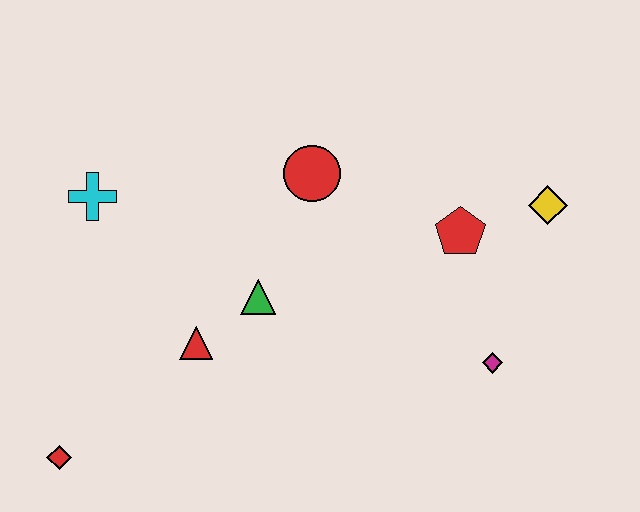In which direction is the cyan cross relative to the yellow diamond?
The cyan cross is to the left of the yellow diamond.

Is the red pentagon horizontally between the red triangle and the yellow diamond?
Yes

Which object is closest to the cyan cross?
The red triangle is closest to the cyan cross.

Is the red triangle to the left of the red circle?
Yes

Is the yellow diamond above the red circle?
No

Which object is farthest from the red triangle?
The yellow diamond is farthest from the red triangle.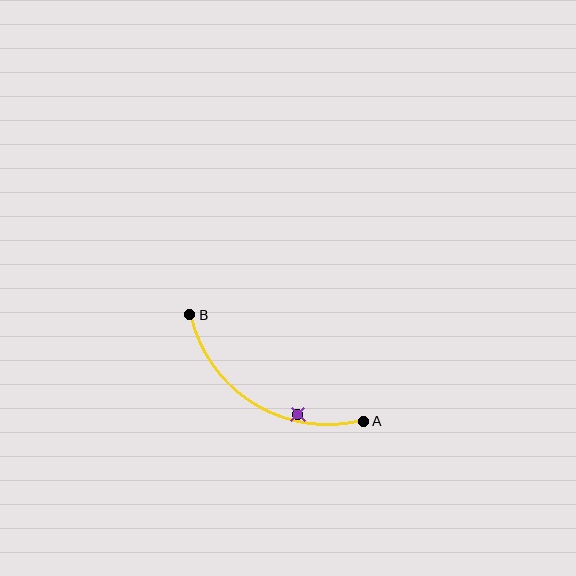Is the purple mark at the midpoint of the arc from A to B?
No — the purple mark does not lie on the arc at all. It sits slightly inside the curve.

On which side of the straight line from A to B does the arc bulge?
The arc bulges below the straight line connecting A and B.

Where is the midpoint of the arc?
The arc midpoint is the point on the curve farthest from the straight line joining A and B. It sits below that line.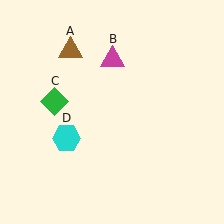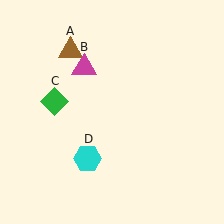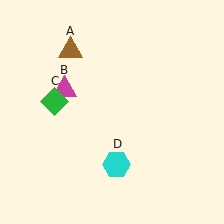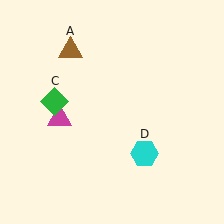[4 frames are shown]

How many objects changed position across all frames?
2 objects changed position: magenta triangle (object B), cyan hexagon (object D).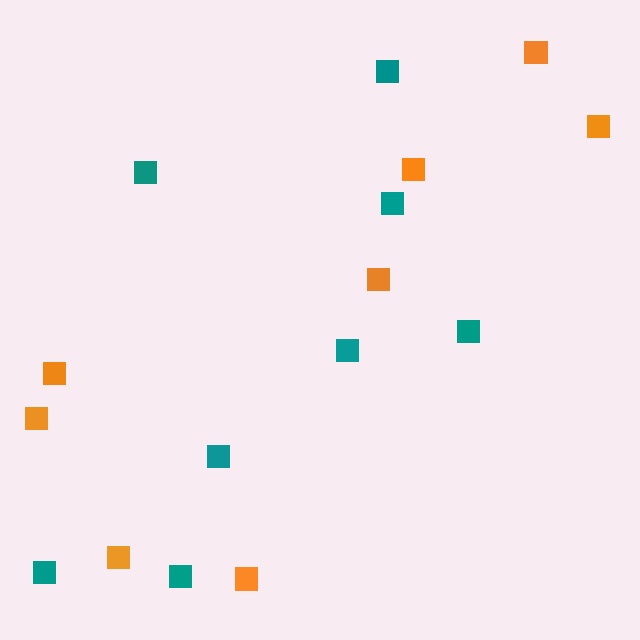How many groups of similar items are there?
There are 2 groups: one group of orange squares (8) and one group of teal squares (8).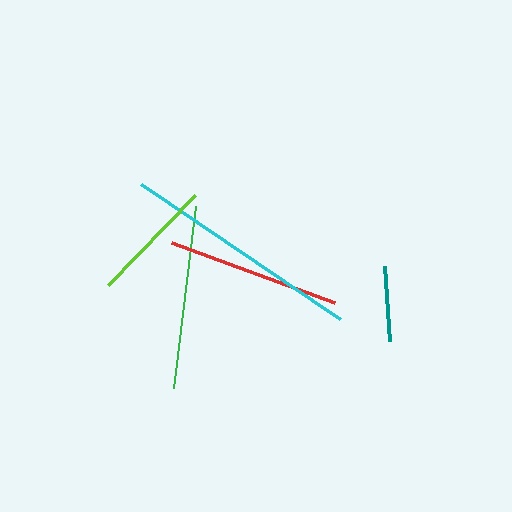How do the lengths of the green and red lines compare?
The green and red lines are approximately the same length.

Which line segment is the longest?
The cyan line is the longest at approximately 241 pixels.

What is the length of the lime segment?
The lime segment is approximately 125 pixels long.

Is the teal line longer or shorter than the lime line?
The lime line is longer than the teal line.